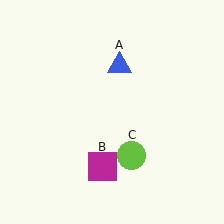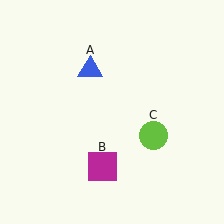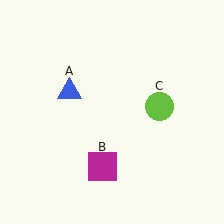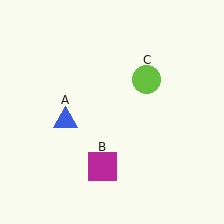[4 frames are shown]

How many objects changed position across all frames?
2 objects changed position: blue triangle (object A), lime circle (object C).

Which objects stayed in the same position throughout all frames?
Magenta square (object B) remained stationary.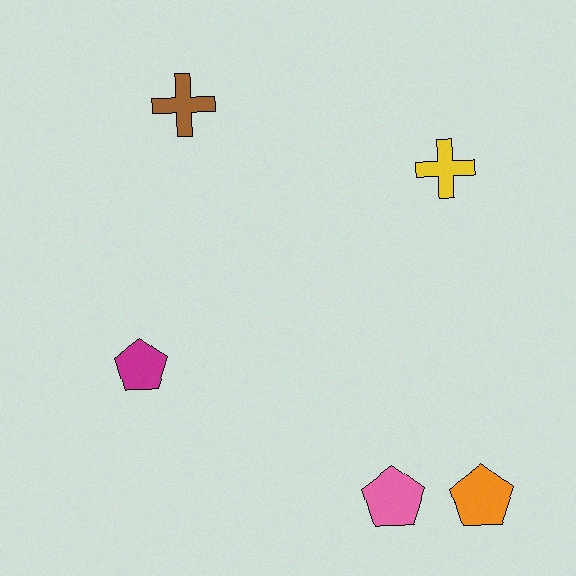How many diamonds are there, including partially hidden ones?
There are no diamonds.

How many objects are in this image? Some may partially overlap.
There are 5 objects.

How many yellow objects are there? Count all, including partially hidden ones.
There is 1 yellow object.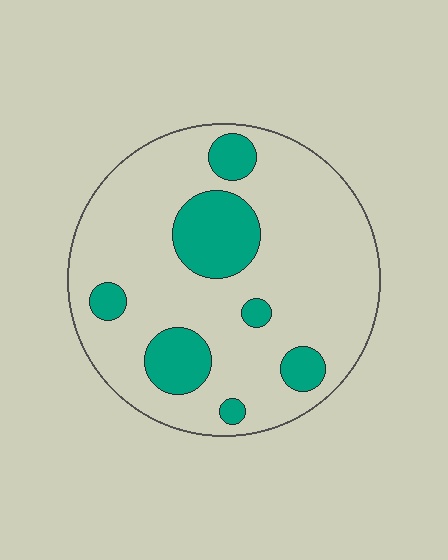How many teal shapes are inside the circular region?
7.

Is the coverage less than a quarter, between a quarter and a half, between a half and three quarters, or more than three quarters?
Less than a quarter.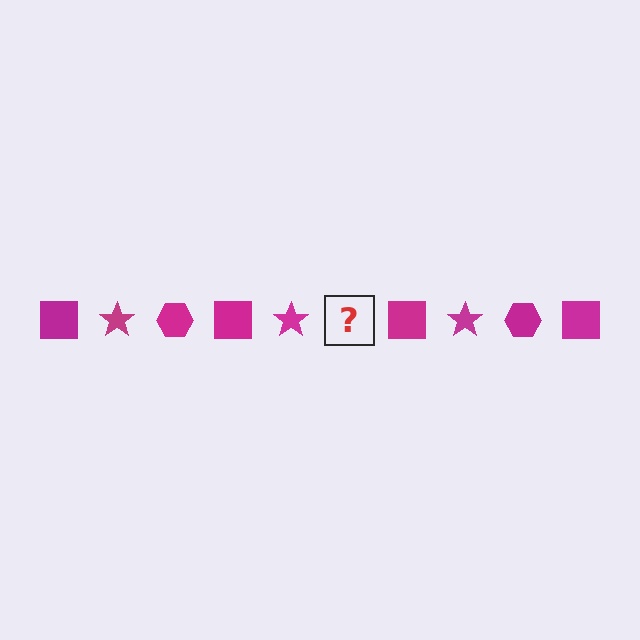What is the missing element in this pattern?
The missing element is a magenta hexagon.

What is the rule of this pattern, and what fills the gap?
The rule is that the pattern cycles through square, star, hexagon shapes in magenta. The gap should be filled with a magenta hexagon.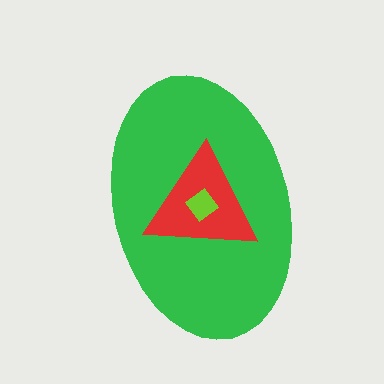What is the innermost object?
The lime diamond.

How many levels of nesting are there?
3.